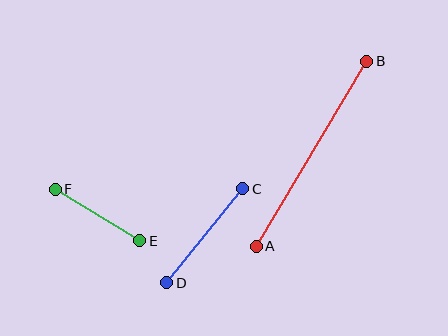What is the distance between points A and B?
The distance is approximately 216 pixels.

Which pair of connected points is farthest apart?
Points A and B are farthest apart.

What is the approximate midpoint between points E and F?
The midpoint is at approximately (98, 215) pixels.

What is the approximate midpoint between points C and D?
The midpoint is at approximately (205, 236) pixels.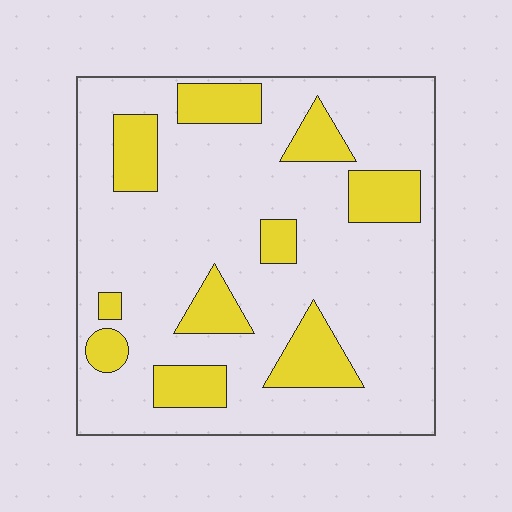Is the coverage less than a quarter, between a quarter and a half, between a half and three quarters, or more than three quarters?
Less than a quarter.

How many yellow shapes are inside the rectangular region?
10.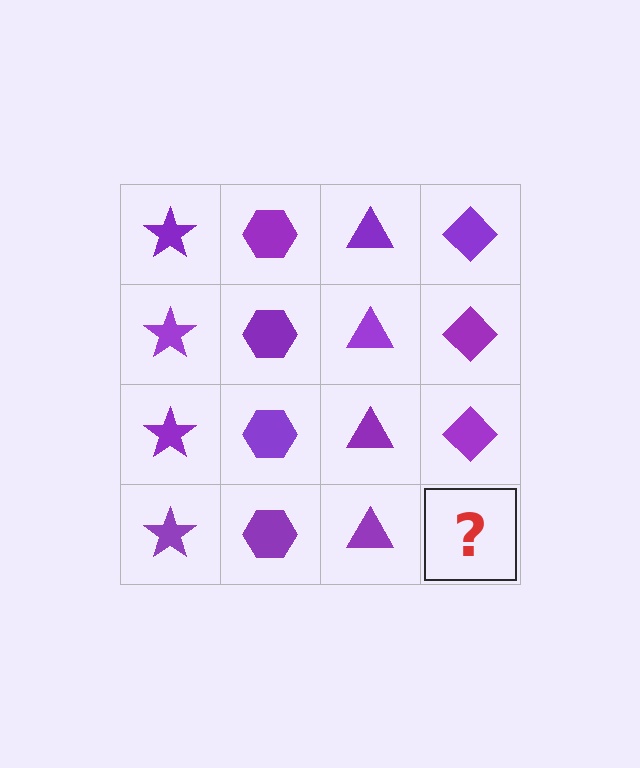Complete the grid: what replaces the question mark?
The question mark should be replaced with a purple diamond.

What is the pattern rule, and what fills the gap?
The rule is that each column has a consistent shape. The gap should be filled with a purple diamond.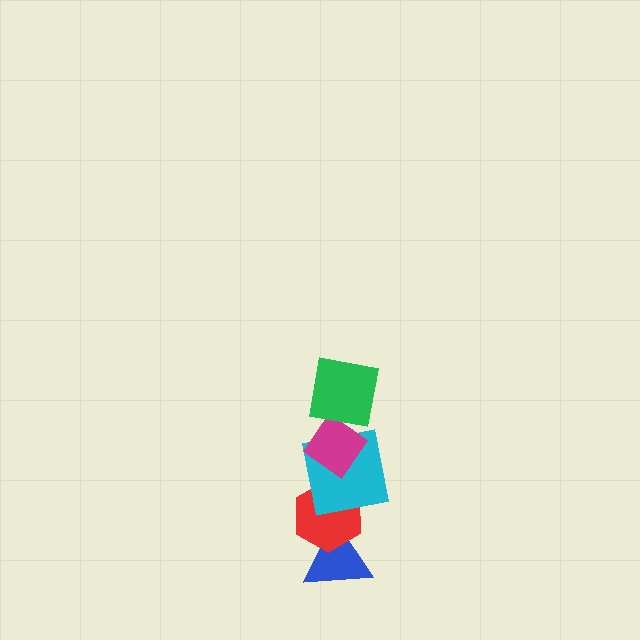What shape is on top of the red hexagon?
The cyan square is on top of the red hexagon.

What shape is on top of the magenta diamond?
The green square is on top of the magenta diamond.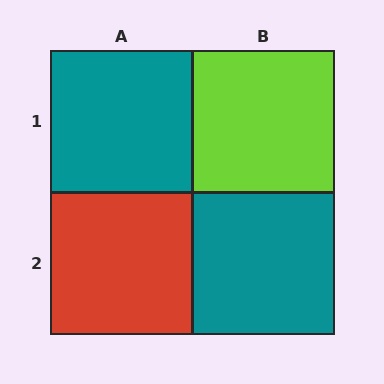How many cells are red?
1 cell is red.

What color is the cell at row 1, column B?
Lime.